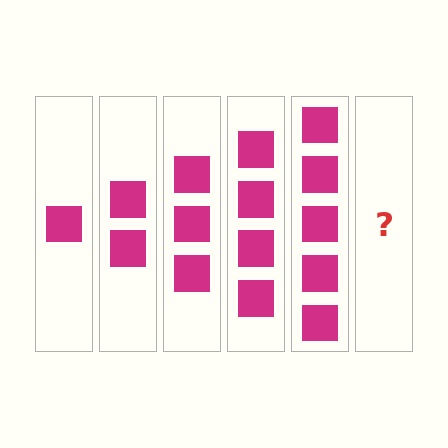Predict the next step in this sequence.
The next step is 6 squares.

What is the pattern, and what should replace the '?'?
The pattern is that each step adds one more square. The '?' should be 6 squares.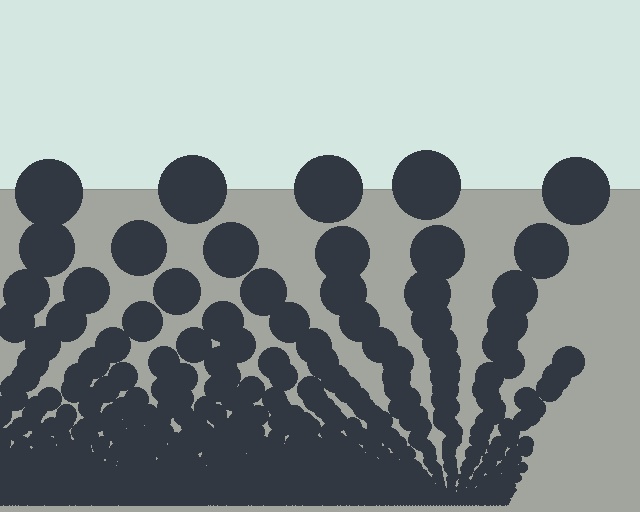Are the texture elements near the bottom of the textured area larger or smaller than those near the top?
Smaller. The gradient is inverted — elements near the bottom are smaller and denser.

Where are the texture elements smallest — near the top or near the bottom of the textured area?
Near the bottom.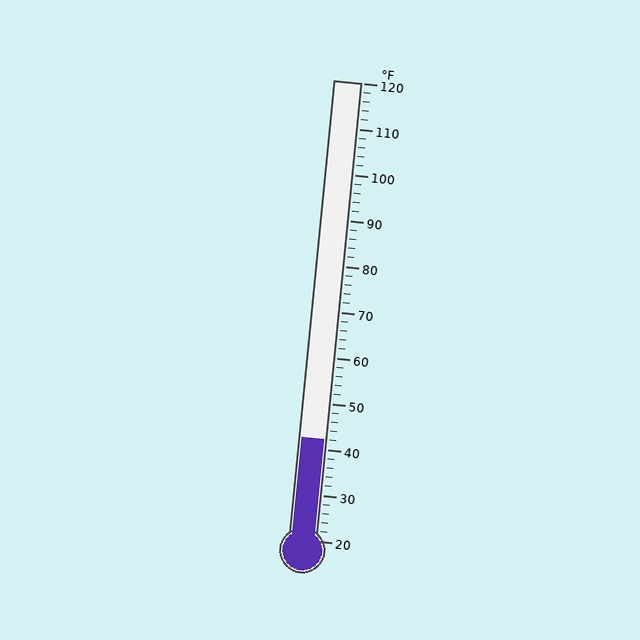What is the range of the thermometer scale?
The thermometer scale ranges from 20°F to 120°F.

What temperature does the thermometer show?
The thermometer shows approximately 42°F.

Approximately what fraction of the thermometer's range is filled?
The thermometer is filled to approximately 20% of its range.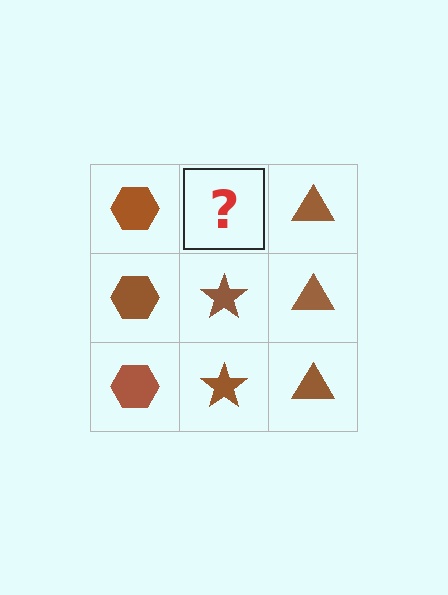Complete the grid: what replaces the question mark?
The question mark should be replaced with a brown star.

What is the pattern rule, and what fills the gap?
The rule is that each column has a consistent shape. The gap should be filled with a brown star.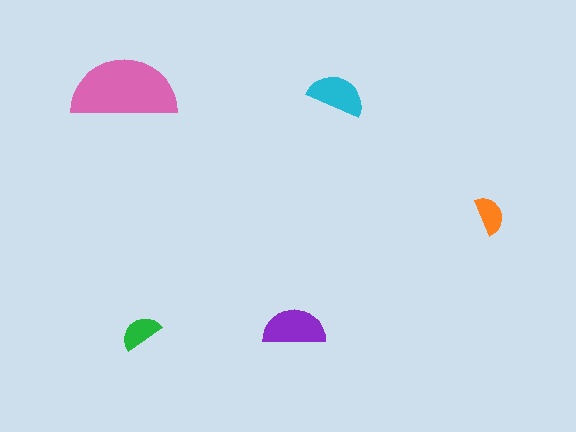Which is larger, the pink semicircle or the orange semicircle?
The pink one.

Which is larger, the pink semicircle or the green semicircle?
The pink one.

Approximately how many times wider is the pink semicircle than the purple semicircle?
About 1.5 times wider.